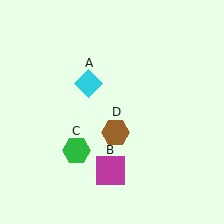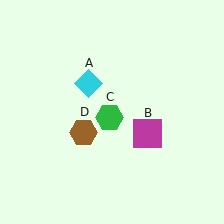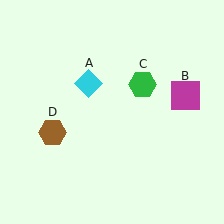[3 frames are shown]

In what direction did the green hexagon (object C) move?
The green hexagon (object C) moved up and to the right.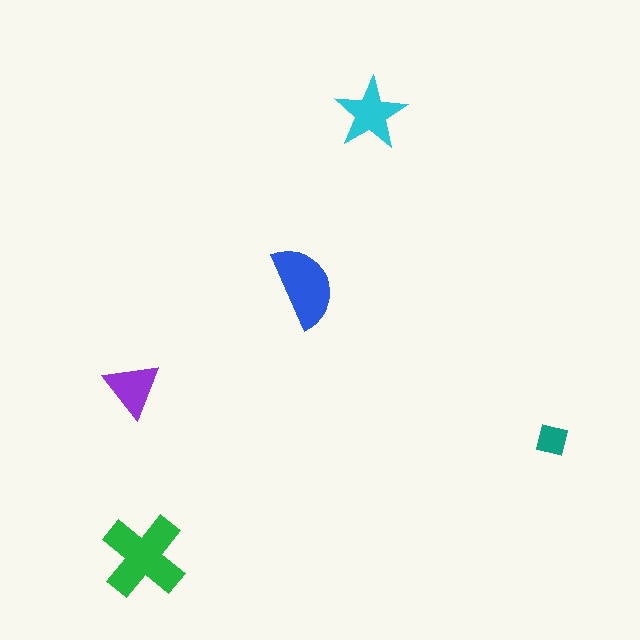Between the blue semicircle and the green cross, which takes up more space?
The green cross.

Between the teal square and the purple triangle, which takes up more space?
The purple triangle.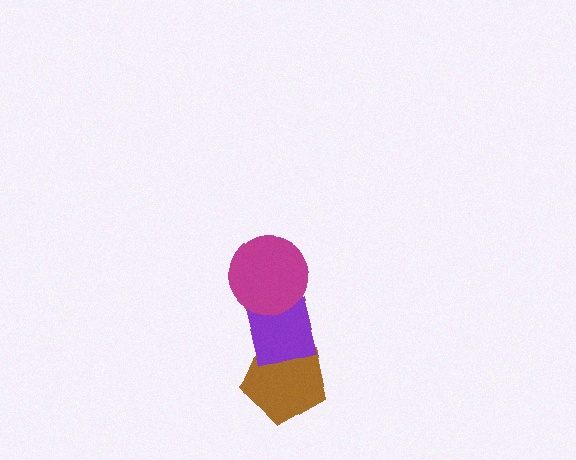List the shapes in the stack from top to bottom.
From top to bottom: the magenta circle, the purple square, the brown pentagon.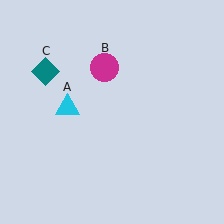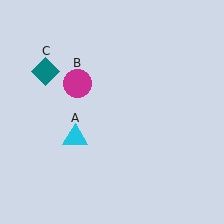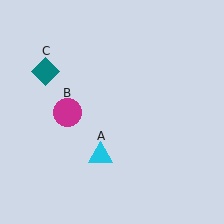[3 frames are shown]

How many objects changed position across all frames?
2 objects changed position: cyan triangle (object A), magenta circle (object B).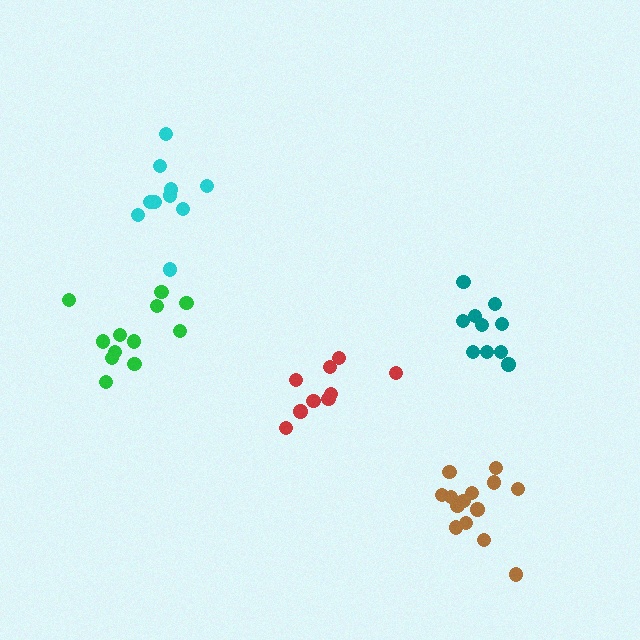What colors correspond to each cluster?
The clusters are colored: green, cyan, brown, red, teal.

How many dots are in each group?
Group 1: 12 dots, Group 2: 10 dots, Group 3: 14 dots, Group 4: 9 dots, Group 5: 10 dots (55 total).